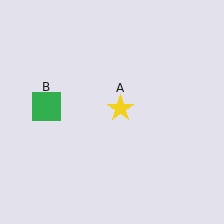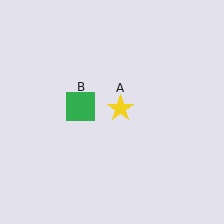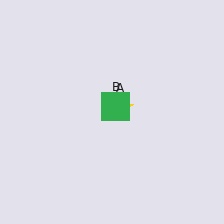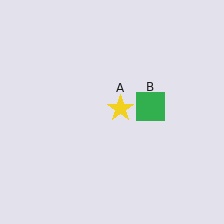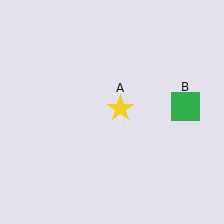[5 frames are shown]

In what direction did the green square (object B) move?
The green square (object B) moved right.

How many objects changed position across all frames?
1 object changed position: green square (object B).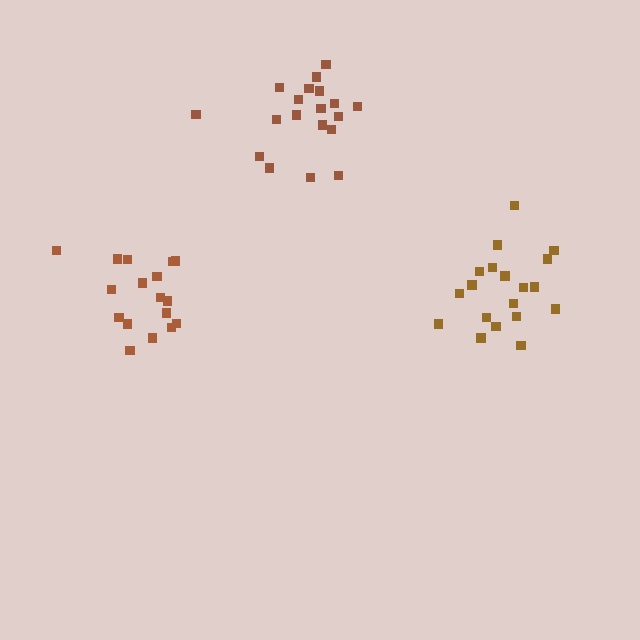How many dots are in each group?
Group 1: 19 dots, Group 2: 19 dots, Group 3: 17 dots (55 total).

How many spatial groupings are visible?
There are 3 spatial groupings.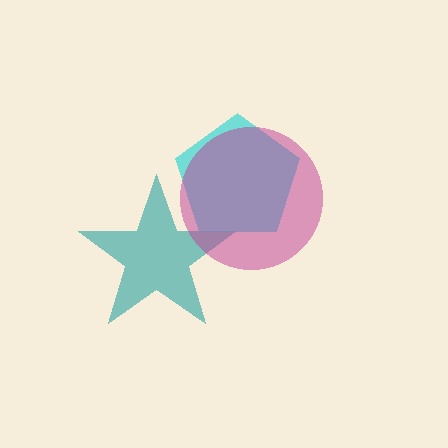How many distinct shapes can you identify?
There are 3 distinct shapes: a teal star, a cyan pentagon, a magenta circle.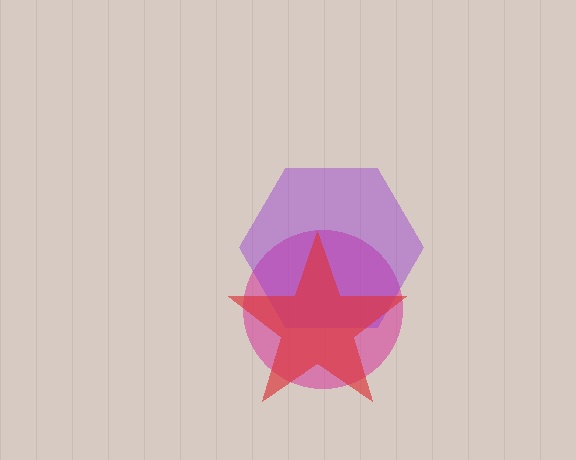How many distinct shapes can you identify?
There are 3 distinct shapes: a magenta circle, a purple hexagon, a red star.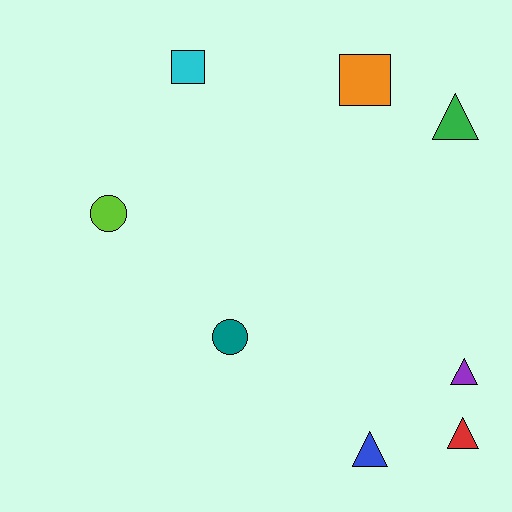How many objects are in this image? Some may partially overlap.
There are 8 objects.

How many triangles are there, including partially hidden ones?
There are 4 triangles.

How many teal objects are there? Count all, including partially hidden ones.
There is 1 teal object.